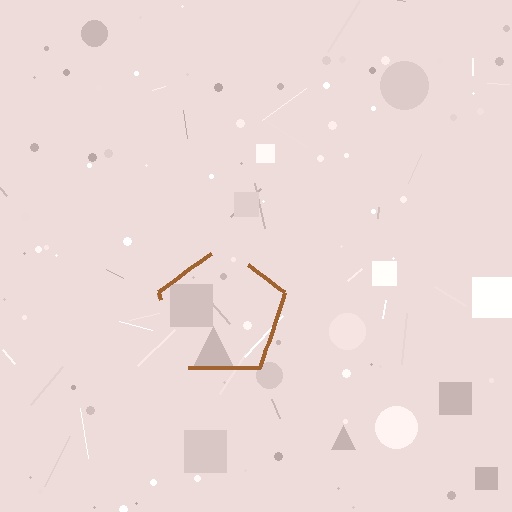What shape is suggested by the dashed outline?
The dashed outline suggests a pentagon.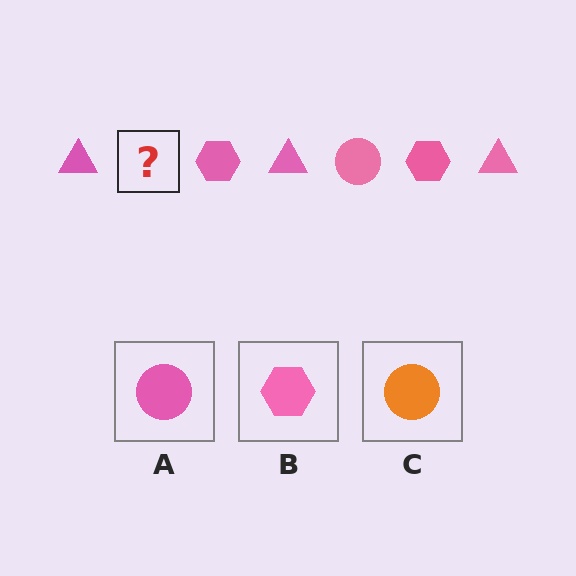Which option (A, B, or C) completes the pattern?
A.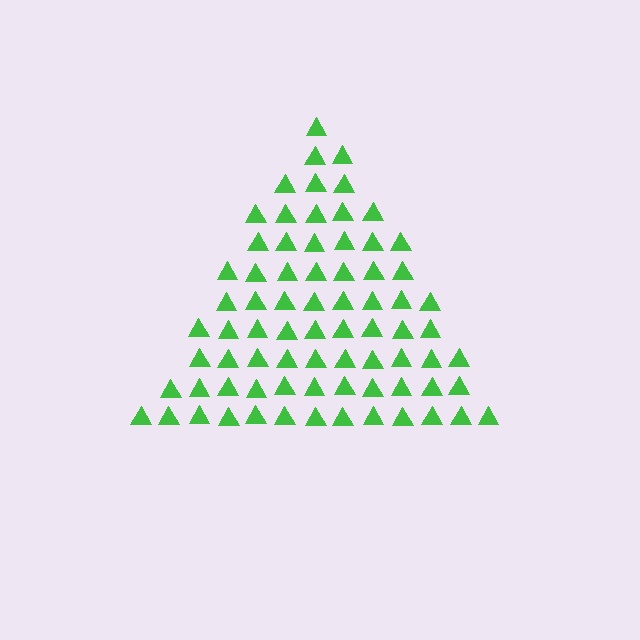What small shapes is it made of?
It is made of small triangles.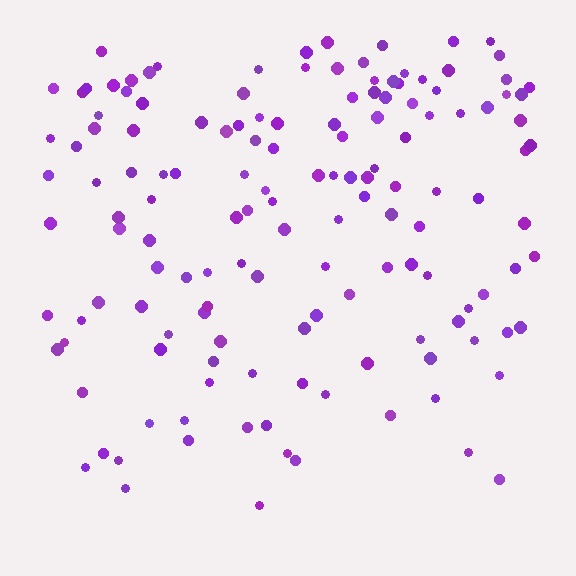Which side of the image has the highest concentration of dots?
The top.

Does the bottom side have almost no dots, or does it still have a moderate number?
Still a moderate number, just noticeably fewer than the top.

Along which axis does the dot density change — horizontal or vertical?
Vertical.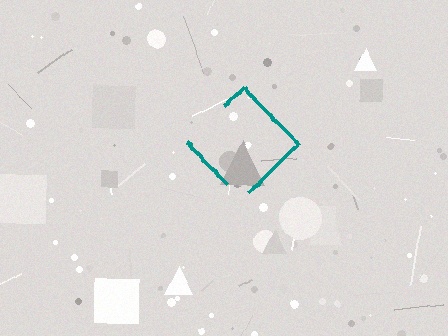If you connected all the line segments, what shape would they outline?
They would outline a diamond.